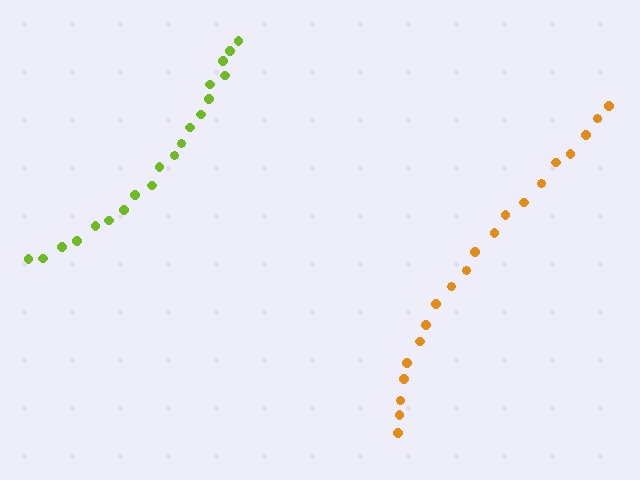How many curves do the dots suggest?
There are 2 distinct paths.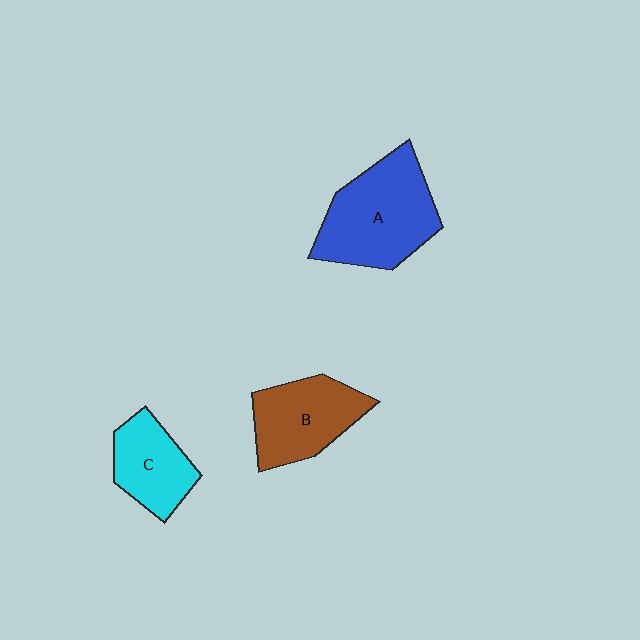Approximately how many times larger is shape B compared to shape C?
Approximately 1.2 times.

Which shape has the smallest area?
Shape C (cyan).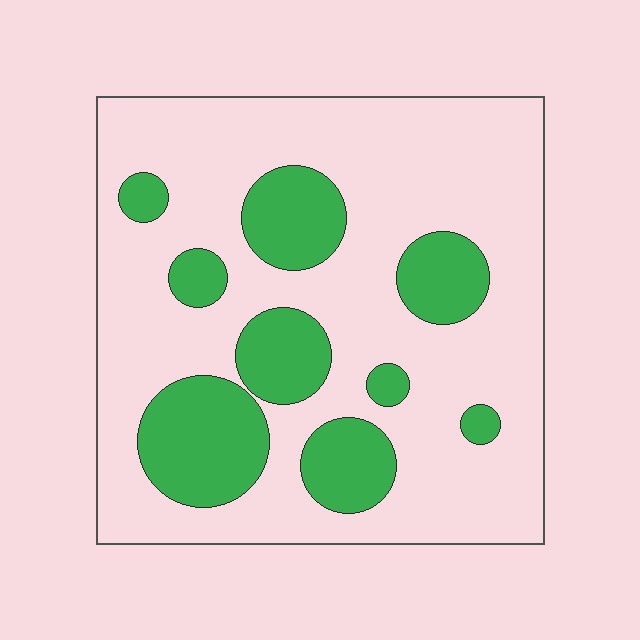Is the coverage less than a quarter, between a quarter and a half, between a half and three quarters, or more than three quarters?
Between a quarter and a half.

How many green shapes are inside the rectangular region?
9.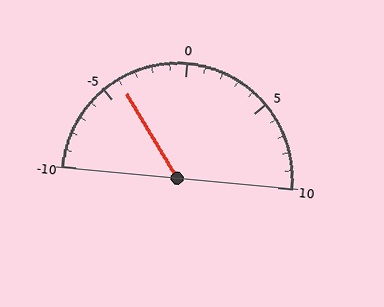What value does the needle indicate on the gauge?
The needle indicates approximately -4.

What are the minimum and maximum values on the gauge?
The gauge ranges from -10 to 10.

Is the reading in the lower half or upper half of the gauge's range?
The reading is in the lower half of the range (-10 to 10).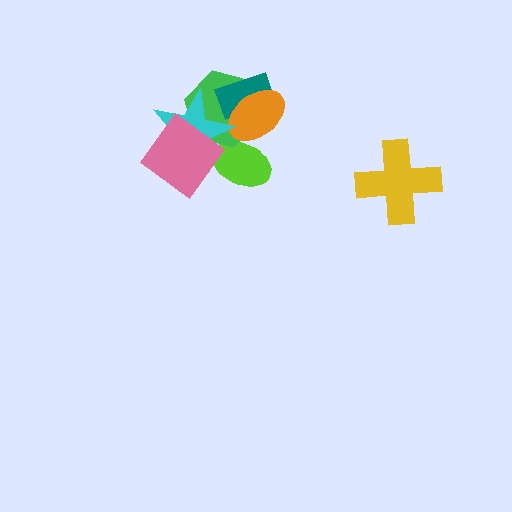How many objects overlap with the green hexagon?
5 objects overlap with the green hexagon.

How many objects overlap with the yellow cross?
0 objects overlap with the yellow cross.